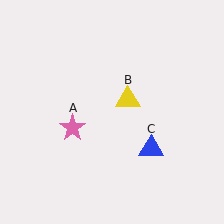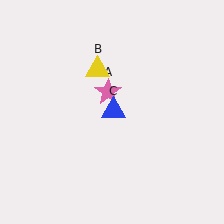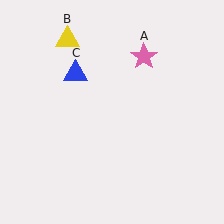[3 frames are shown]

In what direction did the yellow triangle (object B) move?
The yellow triangle (object B) moved up and to the left.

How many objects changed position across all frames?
3 objects changed position: pink star (object A), yellow triangle (object B), blue triangle (object C).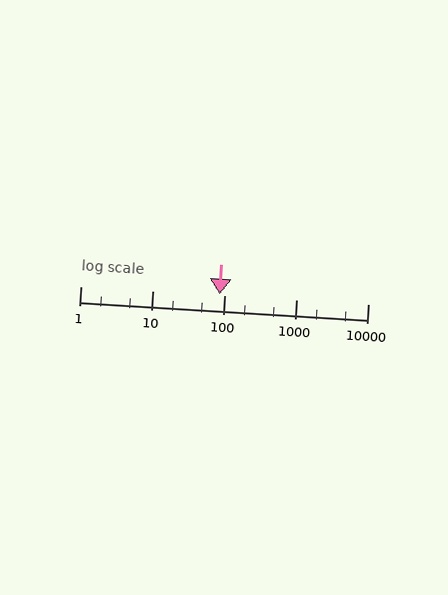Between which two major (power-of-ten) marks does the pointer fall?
The pointer is between 10 and 100.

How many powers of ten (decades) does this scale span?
The scale spans 4 decades, from 1 to 10000.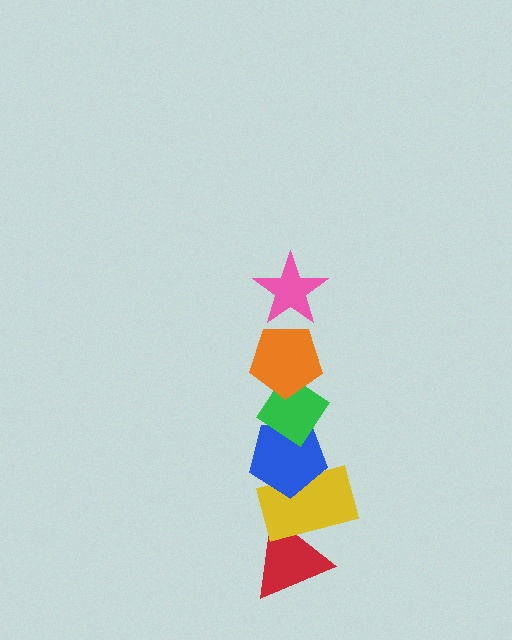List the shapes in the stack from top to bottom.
From top to bottom: the pink star, the orange pentagon, the green diamond, the blue pentagon, the yellow rectangle, the red triangle.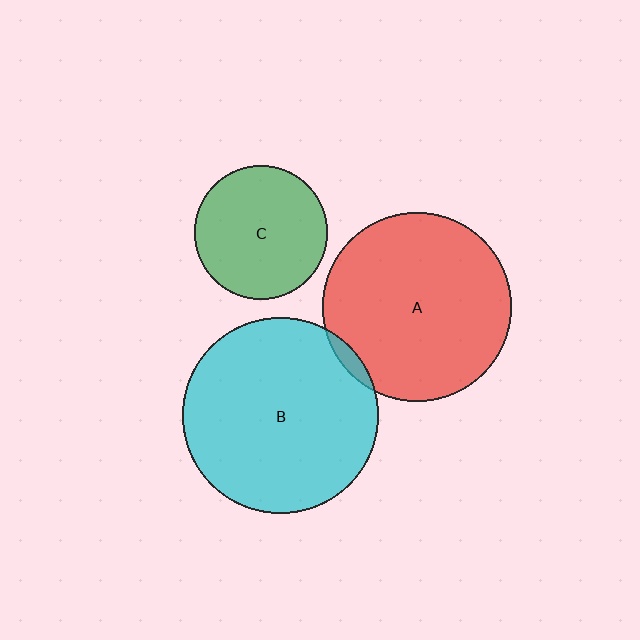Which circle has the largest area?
Circle B (cyan).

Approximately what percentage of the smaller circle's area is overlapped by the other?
Approximately 5%.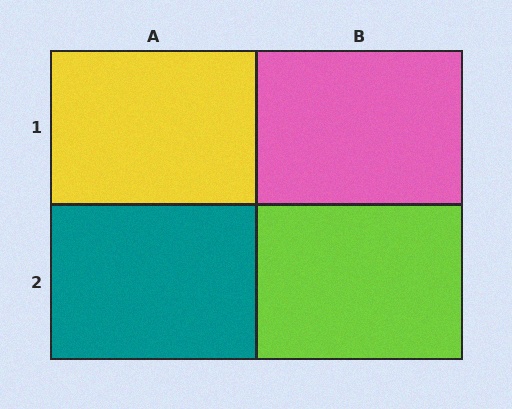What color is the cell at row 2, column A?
Teal.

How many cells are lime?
1 cell is lime.